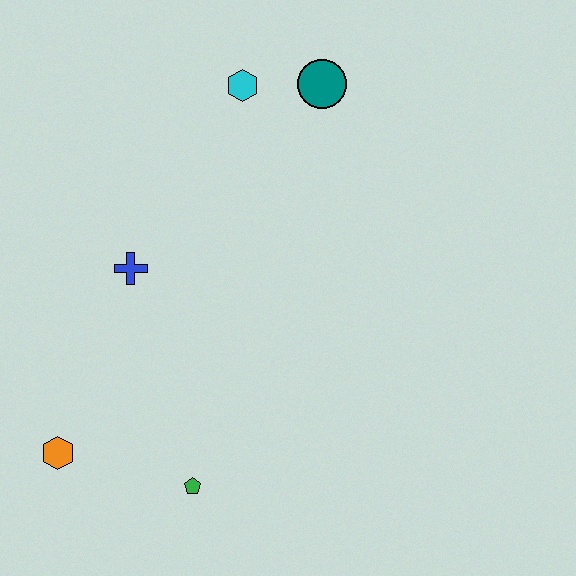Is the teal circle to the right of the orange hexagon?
Yes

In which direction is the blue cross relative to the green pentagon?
The blue cross is above the green pentagon.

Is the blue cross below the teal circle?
Yes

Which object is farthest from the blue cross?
The teal circle is farthest from the blue cross.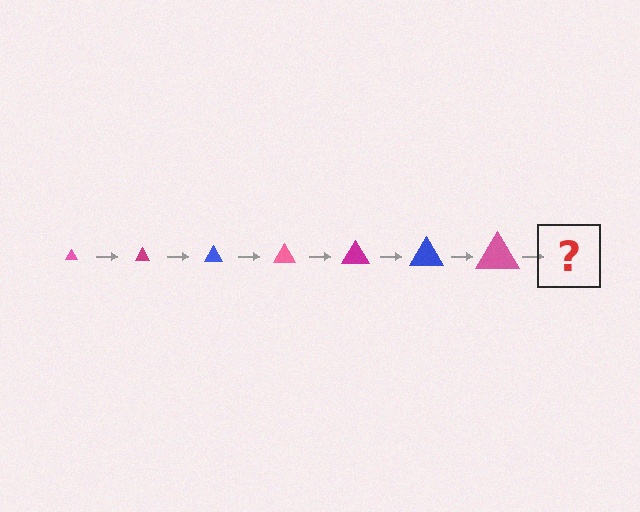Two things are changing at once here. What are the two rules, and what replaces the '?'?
The two rules are that the triangle grows larger each step and the color cycles through pink, magenta, and blue. The '?' should be a magenta triangle, larger than the previous one.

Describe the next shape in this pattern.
It should be a magenta triangle, larger than the previous one.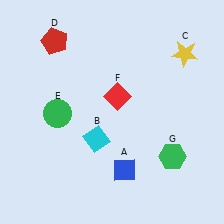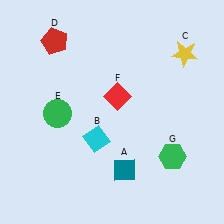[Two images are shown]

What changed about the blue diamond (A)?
In Image 1, A is blue. In Image 2, it changed to teal.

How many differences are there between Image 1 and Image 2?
There is 1 difference between the two images.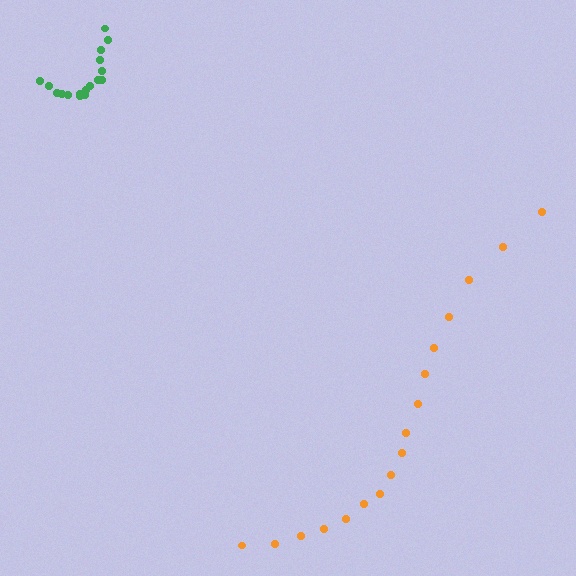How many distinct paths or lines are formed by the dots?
There are 2 distinct paths.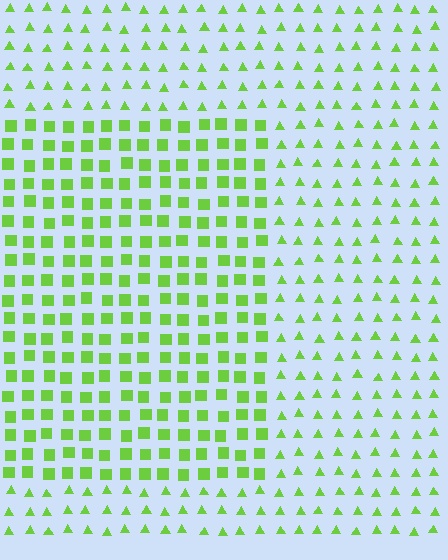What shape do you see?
I see a rectangle.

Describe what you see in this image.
The image is filled with small lime elements arranged in a uniform grid. A rectangle-shaped region contains squares, while the surrounding area contains triangles. The boundary is defined purely by the change in element shape.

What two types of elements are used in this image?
The image uses squares inside the rectangle region and triangles outside it.